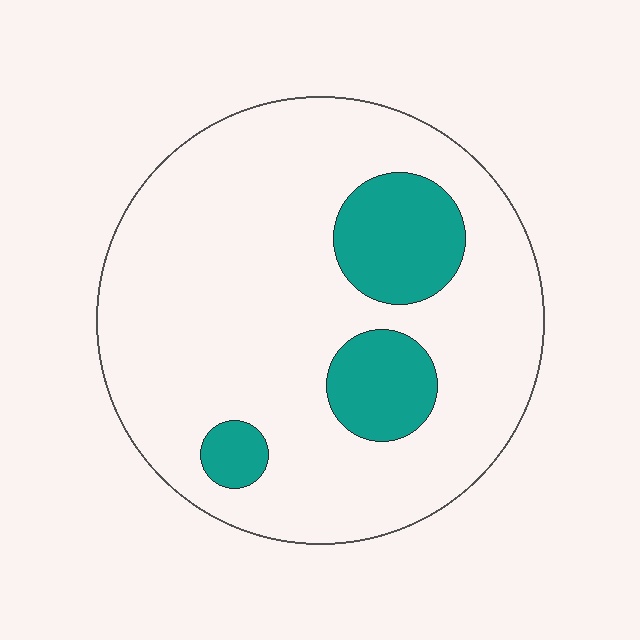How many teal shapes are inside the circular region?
3.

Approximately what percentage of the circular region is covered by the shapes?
Approximately 15%.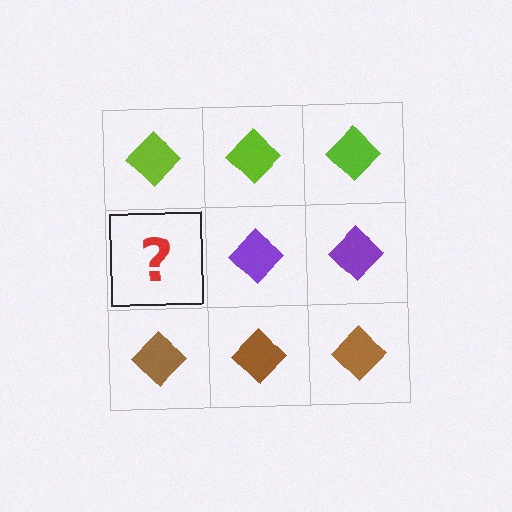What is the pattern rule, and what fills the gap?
The rule is that each row has a consistent color. The gap should be filled with a purple diamond.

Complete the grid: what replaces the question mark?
The question mark should be replaced with a purple diamond.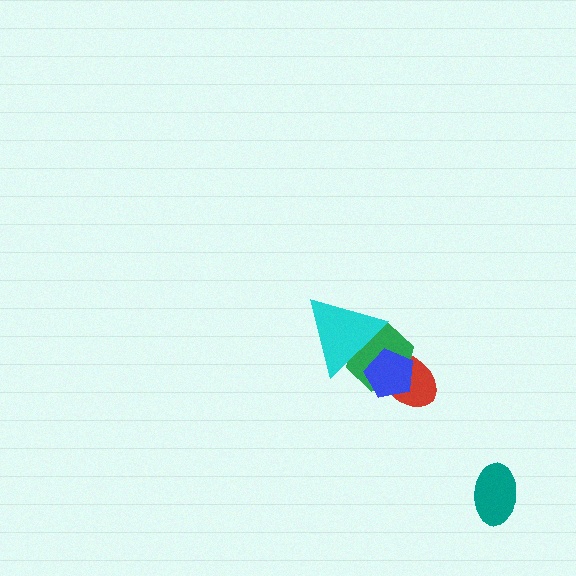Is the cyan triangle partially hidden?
Yes, it is partially covered by another shape.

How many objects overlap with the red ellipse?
2 objects overlap with the red ellipse.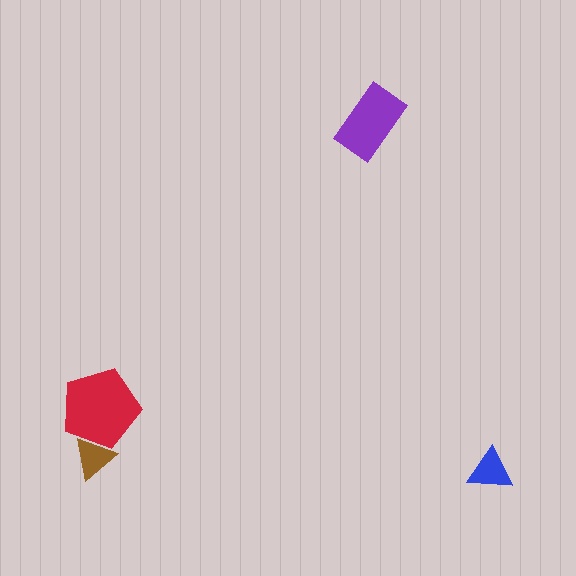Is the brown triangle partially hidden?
Yes, it is partially covered by another shape.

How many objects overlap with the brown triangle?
1 object overlaps with the brown triangle.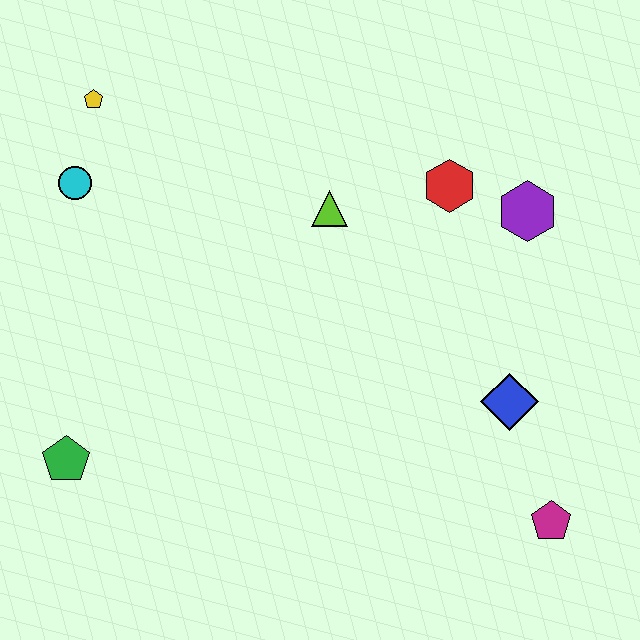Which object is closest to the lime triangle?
The red hexagon is closest to the lime triangle.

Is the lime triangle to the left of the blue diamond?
Yes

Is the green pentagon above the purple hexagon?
No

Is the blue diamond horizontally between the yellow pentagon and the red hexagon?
No